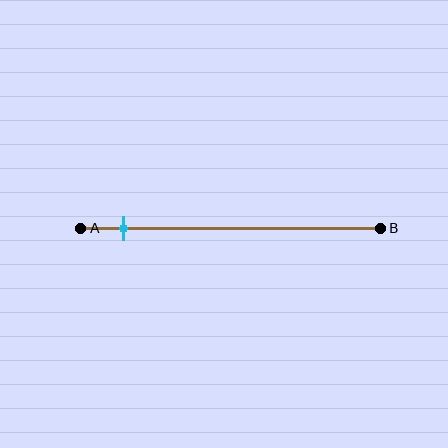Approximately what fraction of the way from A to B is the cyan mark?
The cyan mark is approximately 15% of the way from A to B.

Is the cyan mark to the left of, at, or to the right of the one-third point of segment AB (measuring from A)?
The cyan mark is to the left of the one-third point of segment AB.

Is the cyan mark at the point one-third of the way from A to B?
No, the mark is at about 15% from A, not at the 33% one-third point.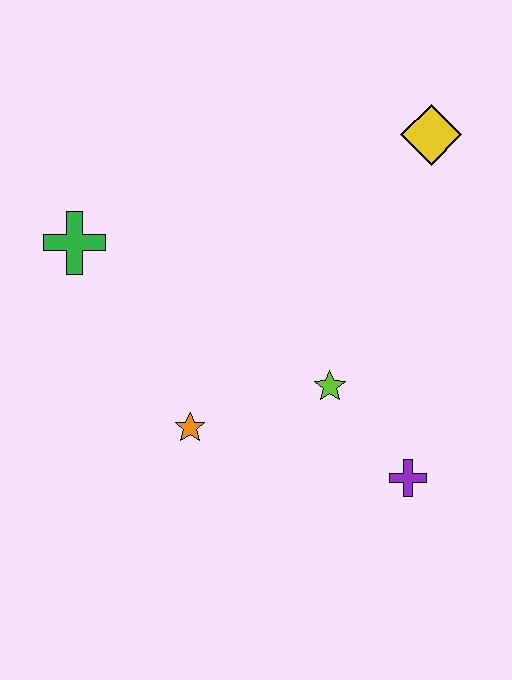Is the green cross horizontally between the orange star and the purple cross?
No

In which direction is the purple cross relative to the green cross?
The purple cross is to the right of the green cross.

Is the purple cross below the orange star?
Yes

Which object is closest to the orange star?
The lime star is closest to the orange star.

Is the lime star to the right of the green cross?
Yes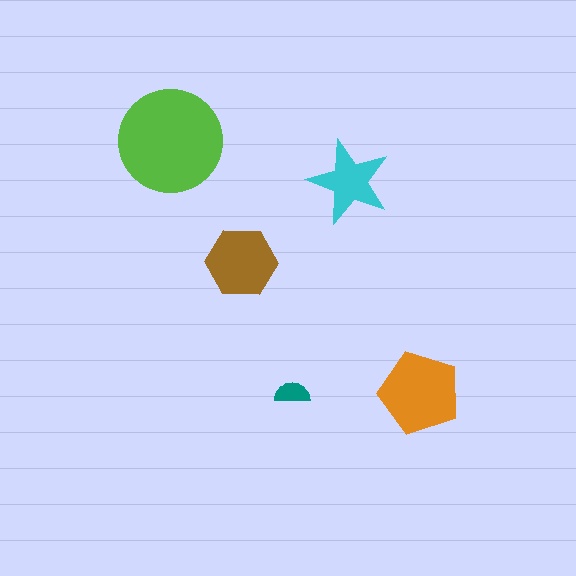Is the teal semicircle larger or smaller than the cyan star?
Smaller.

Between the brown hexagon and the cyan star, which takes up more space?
The brown hexagon.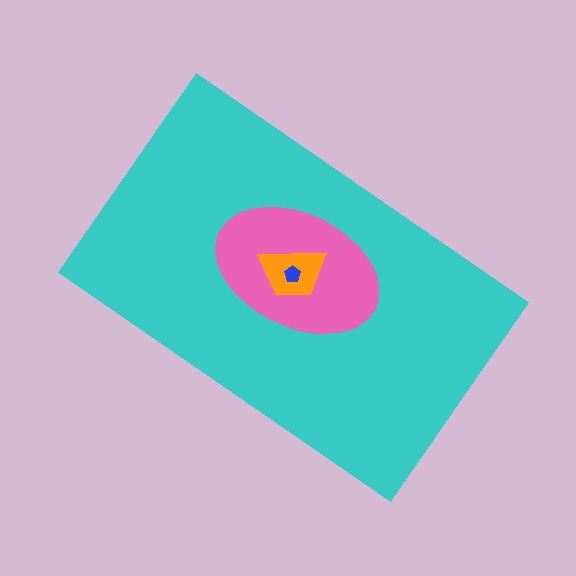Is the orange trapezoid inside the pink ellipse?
Yes.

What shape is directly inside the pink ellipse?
The orange trapezoid.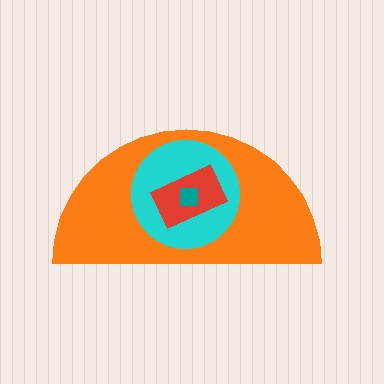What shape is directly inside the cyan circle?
The red rectangle.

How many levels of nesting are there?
4.